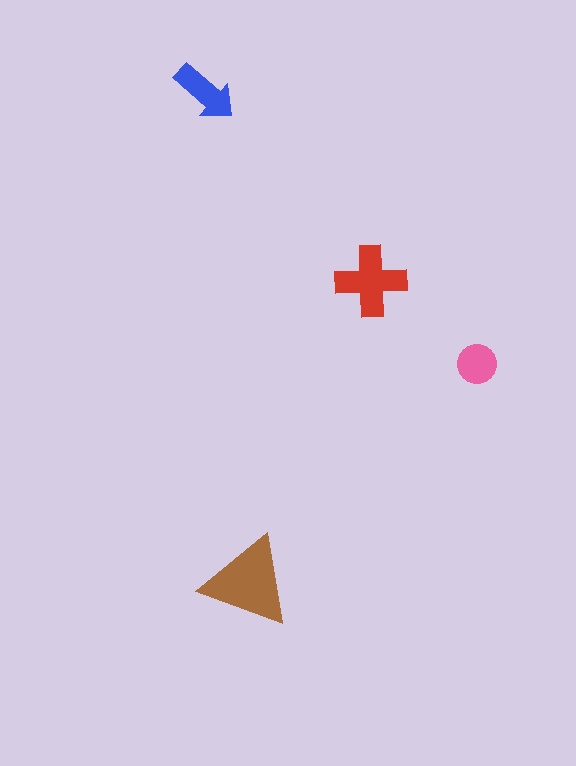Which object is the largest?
The brown triangle.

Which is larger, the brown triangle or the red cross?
The brown triangle.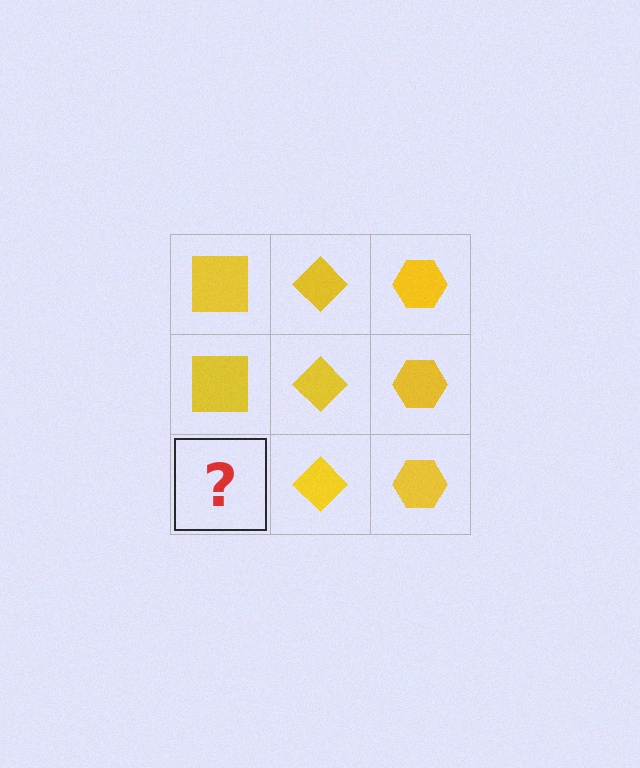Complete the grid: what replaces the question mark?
The question mark should be replaced with a yellow square.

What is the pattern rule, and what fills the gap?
The rule is that each column has a consistent shape. The gap should be filled with a yellow square.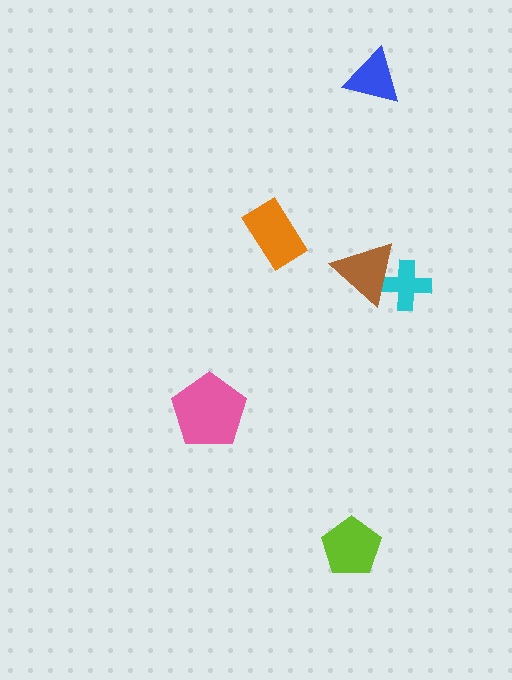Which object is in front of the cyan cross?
The brown triangle is in front of the cyan cross.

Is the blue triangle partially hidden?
No, no other shape covers it.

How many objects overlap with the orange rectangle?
0 objects overlap with the orange rectangle.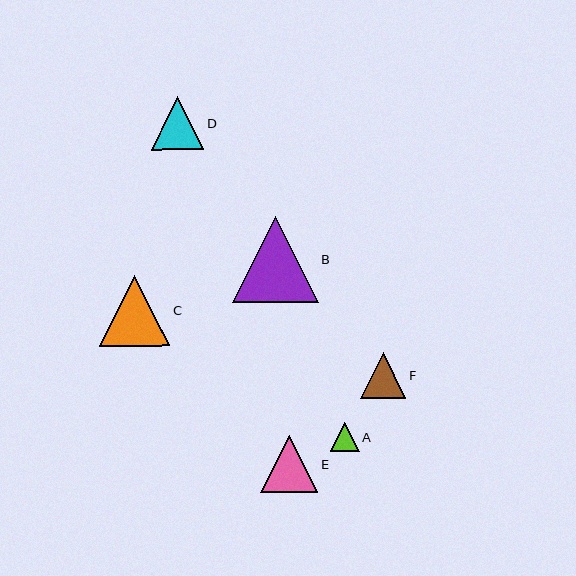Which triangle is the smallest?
Triangle A is the smallest with a size of approximately 29 pixels.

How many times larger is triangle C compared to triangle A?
Triangle C is approximately 2.4 times the size of triangle A.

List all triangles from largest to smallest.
From largest to smallest: B, C, E, D, F, A.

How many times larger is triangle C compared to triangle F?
Triangle C is approximately 1.6 times the size of triangle F.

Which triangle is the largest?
Triangle B is the largest with a size of approximately 86 pixels.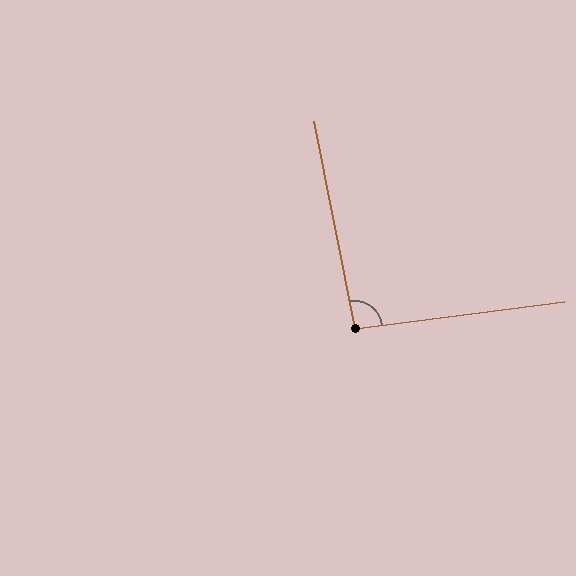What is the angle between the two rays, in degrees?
Approximately 94 degrees.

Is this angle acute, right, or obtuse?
It is approximately a right angle.